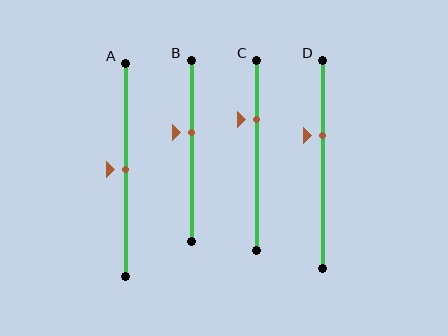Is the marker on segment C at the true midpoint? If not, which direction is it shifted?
No, the marker on segment C is shifted upward by about 19% of the segment length.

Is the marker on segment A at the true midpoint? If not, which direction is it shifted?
Yes, the marker on segment A is at the true midpoint.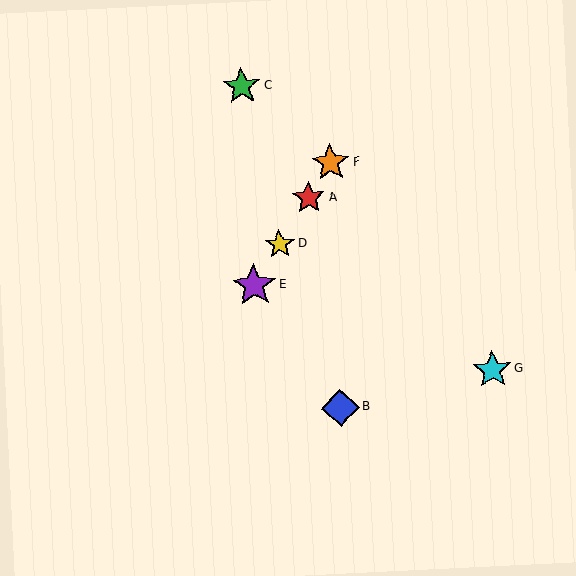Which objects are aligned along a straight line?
Objects A, D, E, F are aligned along a straight line.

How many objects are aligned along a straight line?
4 objects (A, D, E, F) are aligned along a straight line.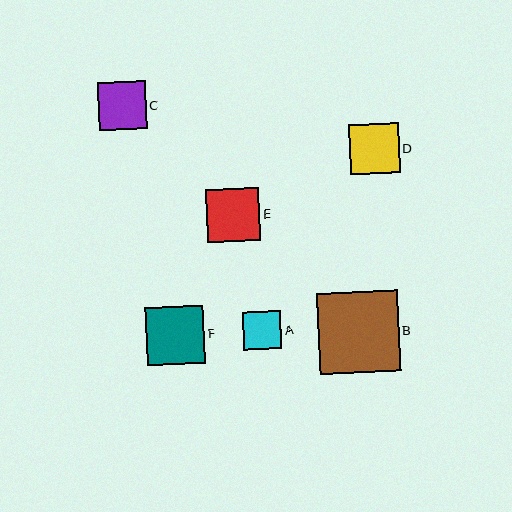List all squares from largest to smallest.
From largest to smallest: B, F, E, D, C, A.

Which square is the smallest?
Square A is the smallest with a size of approximately 38 pixels.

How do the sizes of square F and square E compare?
Square F and square E are approximately the same size.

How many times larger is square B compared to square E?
Square B is approximately 1.5 times the size of square E.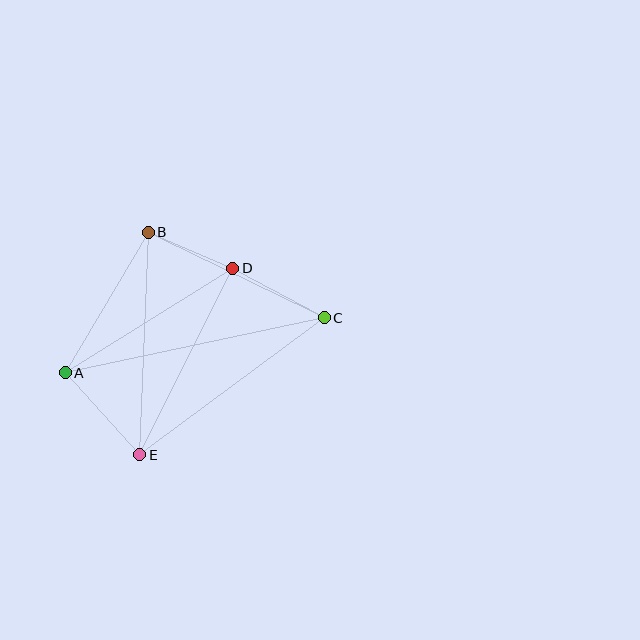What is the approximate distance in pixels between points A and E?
The distance between A and E is approximately 111 pixels.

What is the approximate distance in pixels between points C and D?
The distance between C and D is approximately 104 pixels.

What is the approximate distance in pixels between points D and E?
The distance between D and E is approximately 209 pixels.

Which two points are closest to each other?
Points B and D are closest to each other.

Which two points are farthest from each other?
Points A and C are farthest from each other.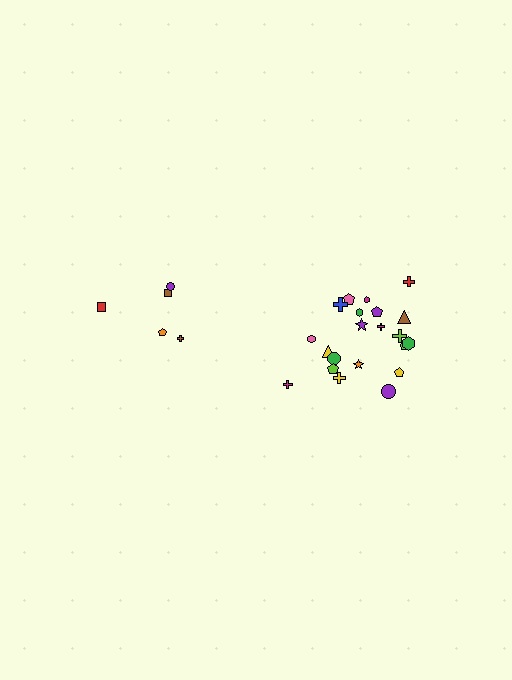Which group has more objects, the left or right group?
The right group.